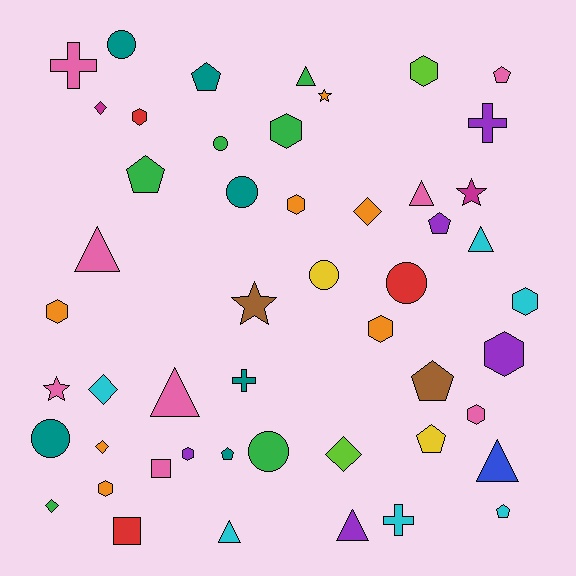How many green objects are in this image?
There are 6 green objects.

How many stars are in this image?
There are 4 stars.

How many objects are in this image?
There are 50 objects.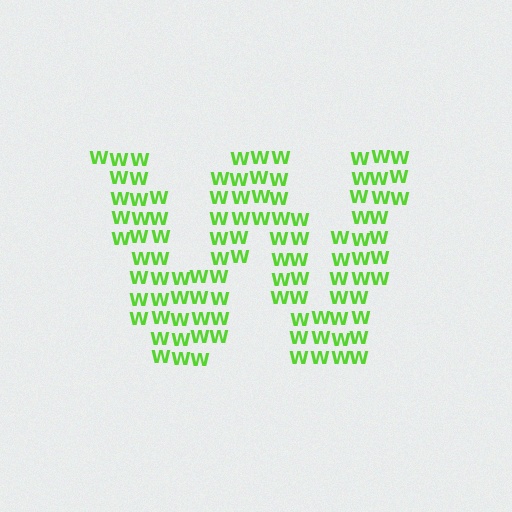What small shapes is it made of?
It is made of small letter W's.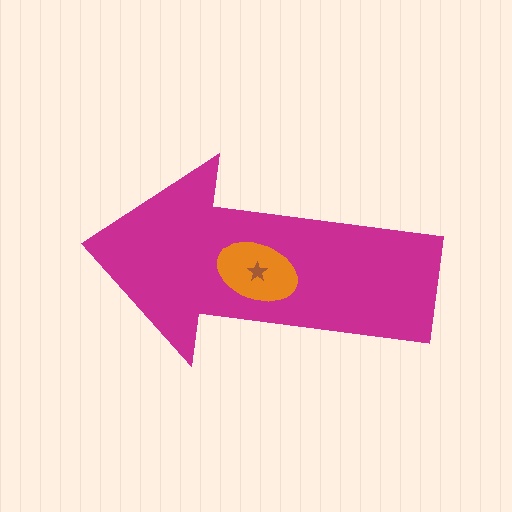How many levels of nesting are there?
3.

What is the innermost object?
The brown star.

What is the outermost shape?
The magenta arrow.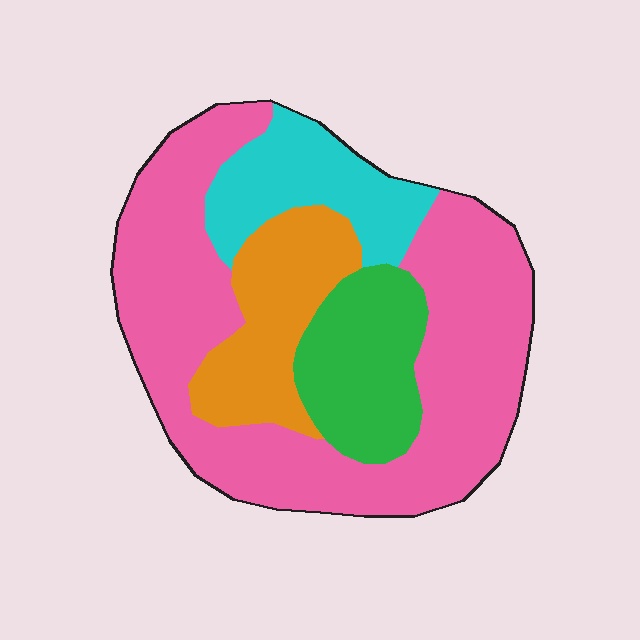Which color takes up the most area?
Pink, at roughly 55%.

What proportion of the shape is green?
Green covers 15% of the shape.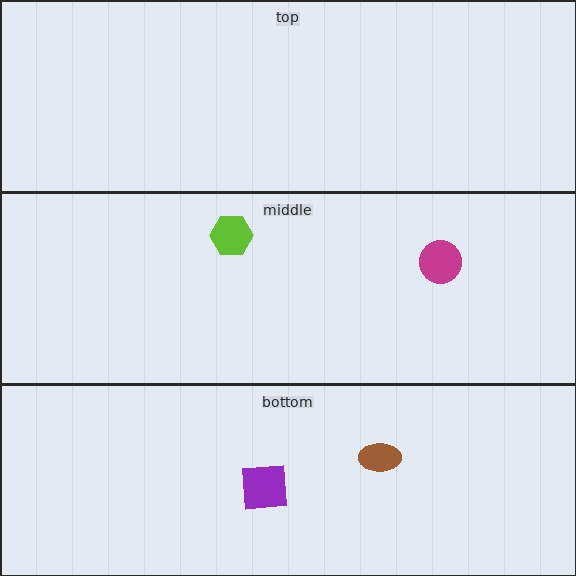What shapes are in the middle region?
The lime hexagon, the magenta circle.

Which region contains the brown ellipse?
The bottom region.